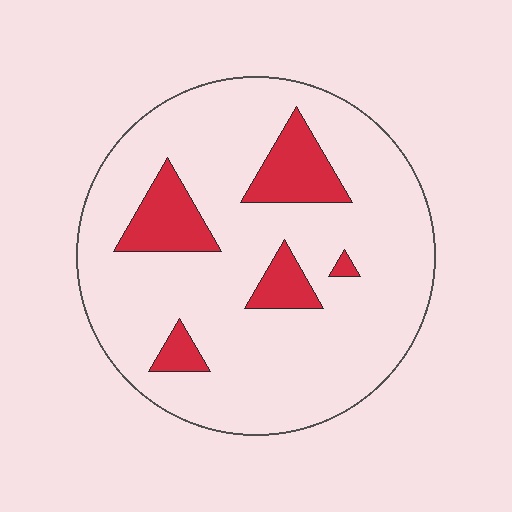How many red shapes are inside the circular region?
5.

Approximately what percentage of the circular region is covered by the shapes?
Approximately 15%.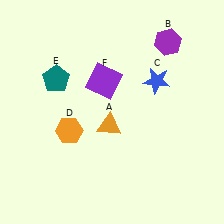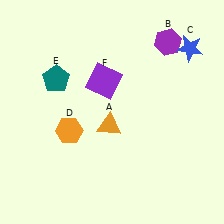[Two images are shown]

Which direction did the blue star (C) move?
The blue star (C) moved right.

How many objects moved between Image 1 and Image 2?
1 object moved between the two images.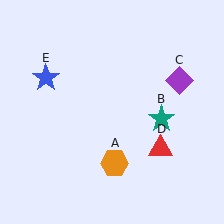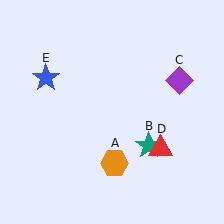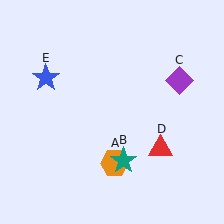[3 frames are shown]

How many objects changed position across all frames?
1 object changed position: teal star (object B).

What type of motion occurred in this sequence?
The teal star (object B) rotated clockwise around the center of the scene.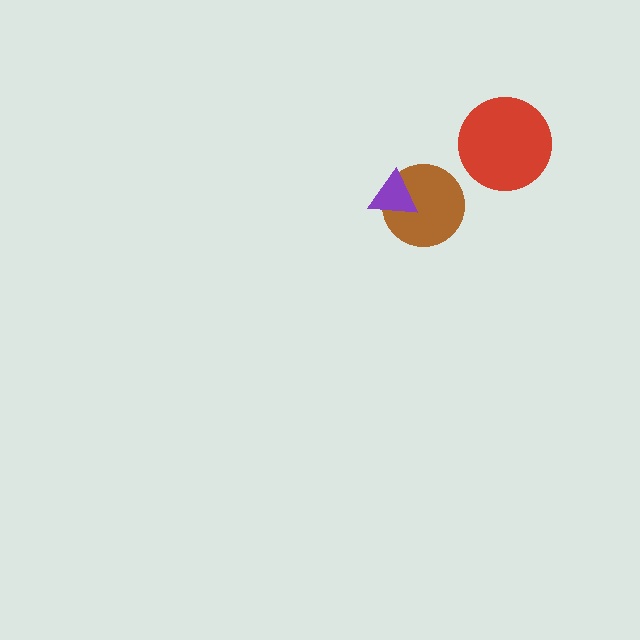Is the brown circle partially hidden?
Yes, it is partially covered by another shape.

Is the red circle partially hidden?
No, no other shape covers it.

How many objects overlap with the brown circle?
1 object overlaps with the brown circle.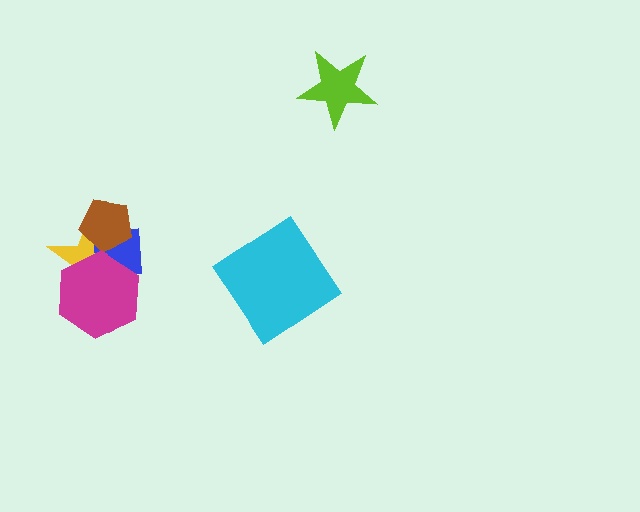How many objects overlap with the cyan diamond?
0 objects overlap with the cyan diamond.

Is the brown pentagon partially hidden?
No, no other shape covers it.